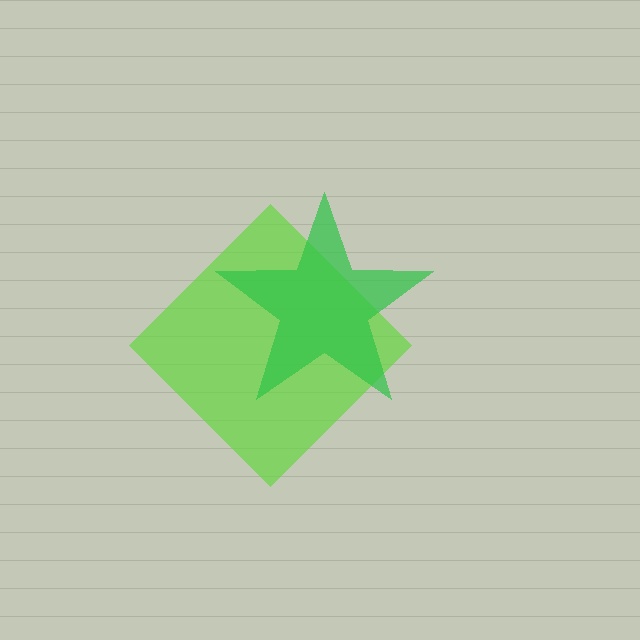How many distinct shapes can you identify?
There are 2 distinct shapes: a lime diamond, a green star.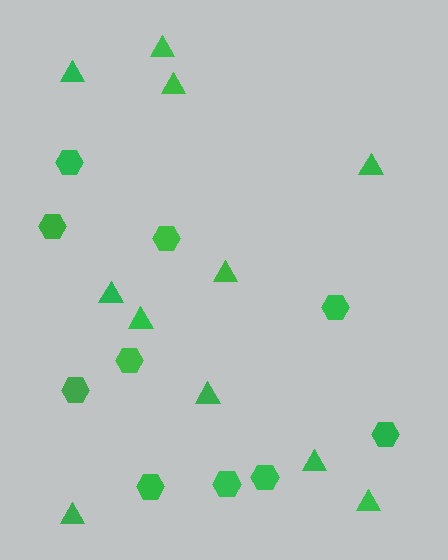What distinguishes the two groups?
There are 2 groups: one group of triangles (11) and one group of hexagons (10).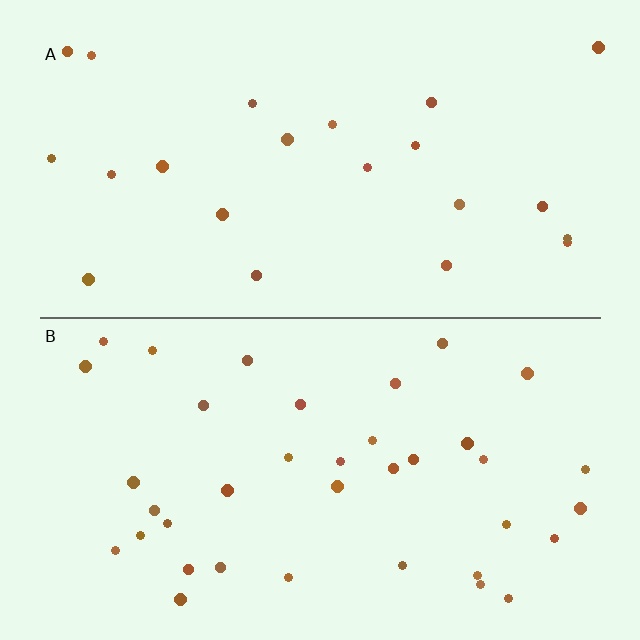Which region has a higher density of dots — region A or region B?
B (the bottom).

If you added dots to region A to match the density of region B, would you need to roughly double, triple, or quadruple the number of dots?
Approximately double.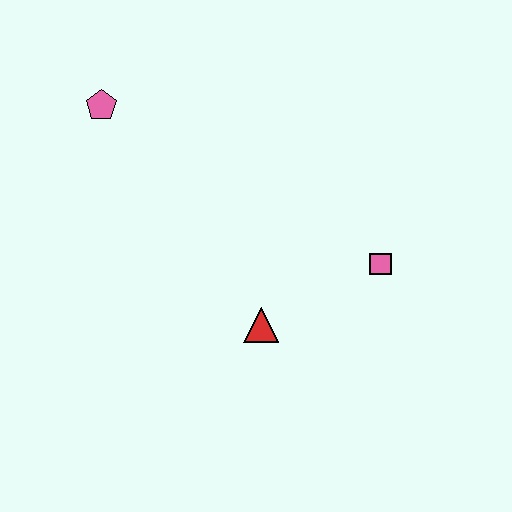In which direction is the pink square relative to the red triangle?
The pink square is to the right of the red triangle.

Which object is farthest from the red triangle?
The pink pentagon is farthest from the red triangle.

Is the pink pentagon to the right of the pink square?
No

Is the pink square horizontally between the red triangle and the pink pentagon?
No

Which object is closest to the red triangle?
The pink square is closest to the red triangle.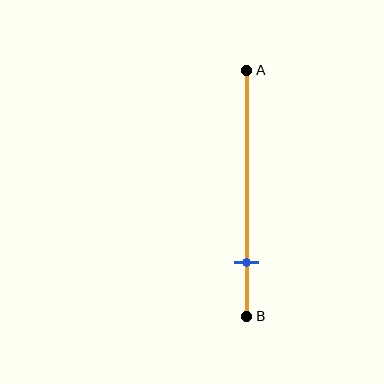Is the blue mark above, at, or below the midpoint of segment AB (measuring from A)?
The blue mark is below the midpoint of segment AB.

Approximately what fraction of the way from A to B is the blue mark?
The blue mark is approximately 80% of the way from A to B.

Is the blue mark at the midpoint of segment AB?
No, the mark is at about 80% from A, not at the 50% midpoint.